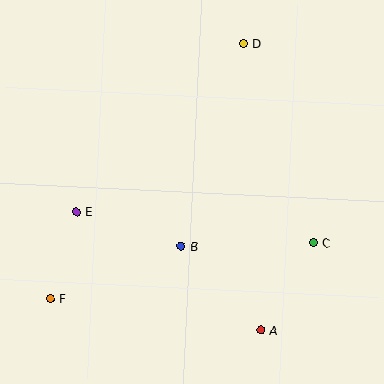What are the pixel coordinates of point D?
Point D is at (244, 44).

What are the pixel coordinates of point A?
Point A is at (261, 330).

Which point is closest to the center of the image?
Point B at (181, 246) is closest to the center.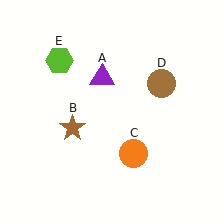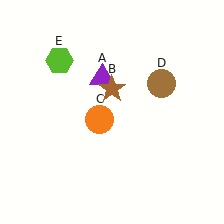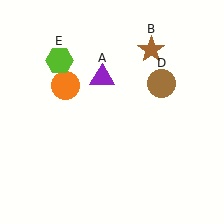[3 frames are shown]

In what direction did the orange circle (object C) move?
The orange circle (object C) moved up and to the left.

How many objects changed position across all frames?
2 objects changed position: brown star (object B), orange circle (object C).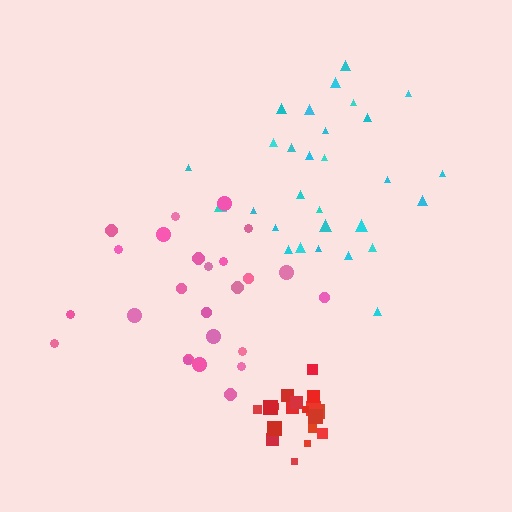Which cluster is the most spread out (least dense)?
Pink.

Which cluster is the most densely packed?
Red.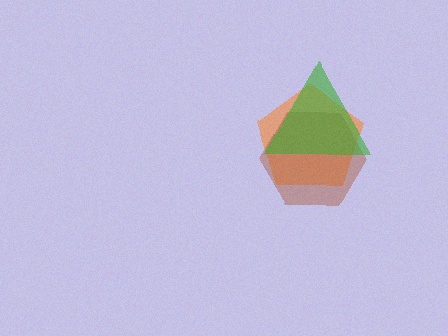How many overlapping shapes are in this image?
There are 3 overlapping shapes in the image.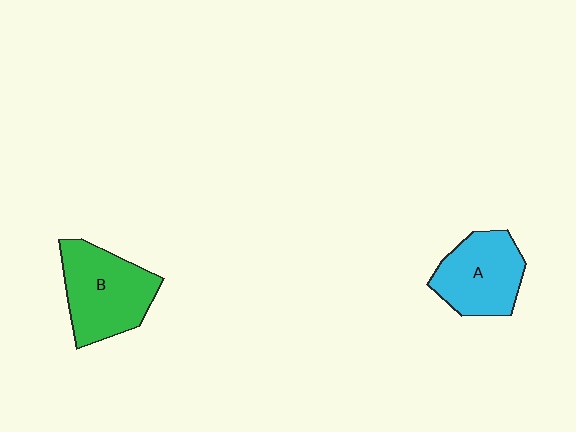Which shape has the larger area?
Shape B (green).